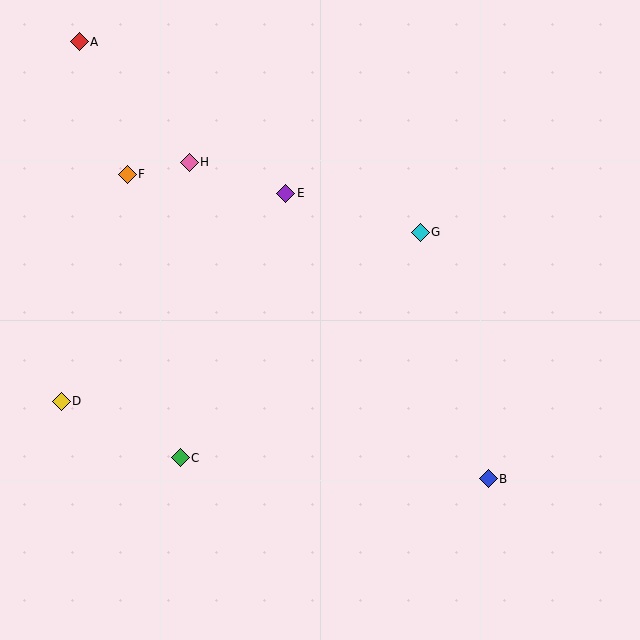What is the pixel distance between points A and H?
The distance between A and H is 163 pixels.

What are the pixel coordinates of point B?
Point B is at (488, 479).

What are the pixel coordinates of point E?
Point E is at (286, 193).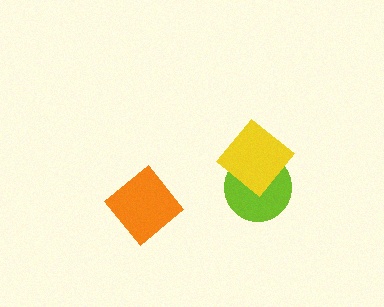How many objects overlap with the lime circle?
1 object overlaps with the lime circle.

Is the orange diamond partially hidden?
No, no other shape covers it.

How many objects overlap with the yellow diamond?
1 object overlaps with the yellow diamond.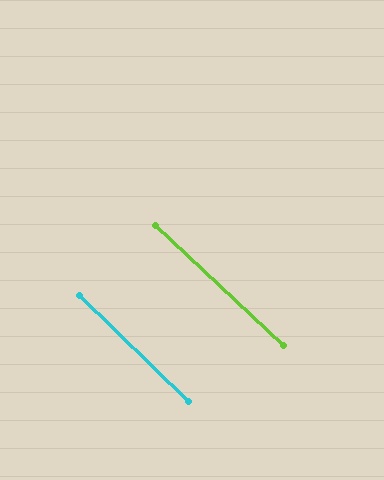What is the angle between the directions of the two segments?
Approximately 1 degree.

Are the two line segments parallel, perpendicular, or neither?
Parallel — their directions differ by only 0.5°.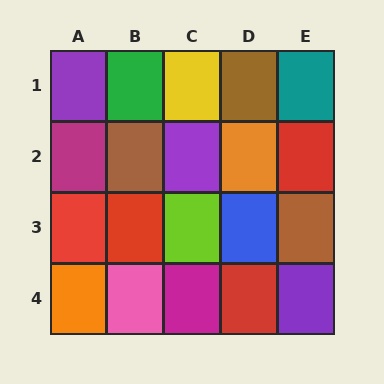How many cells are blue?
1 cell is blue.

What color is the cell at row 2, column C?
Purple.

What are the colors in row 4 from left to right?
Orange, pink, magenta, red, purple.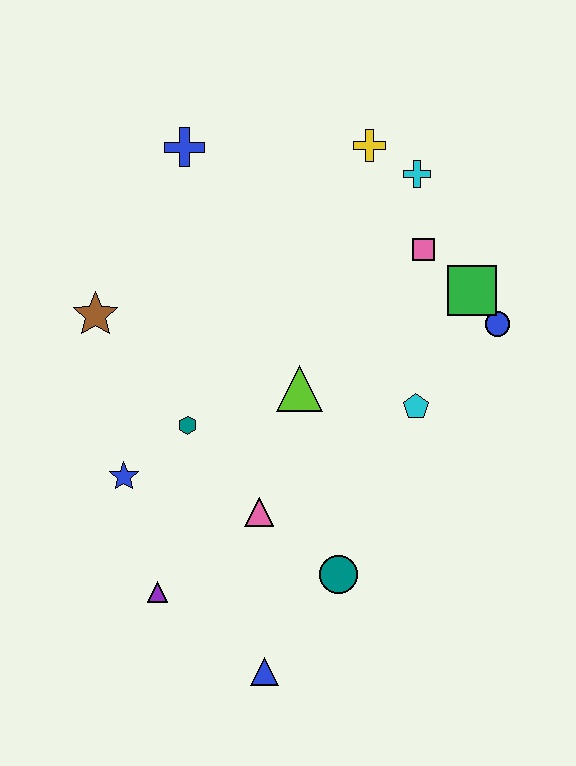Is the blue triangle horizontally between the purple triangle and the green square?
Yes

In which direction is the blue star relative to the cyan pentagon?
The blue star is to the left of the cyan pentagon.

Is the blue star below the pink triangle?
No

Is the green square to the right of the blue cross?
Yes